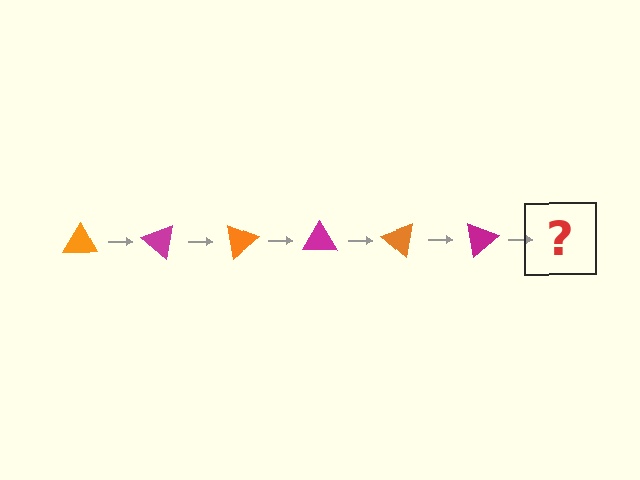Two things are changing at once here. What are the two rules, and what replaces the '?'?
The two rules are that it rotates 40 degrees each step and the color cycles through orange and magenta. The '?' should be an orange triangle, rotated 240 degrees from the start.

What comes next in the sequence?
The next element should be an orange triangle, rotated 240 degrees from the start.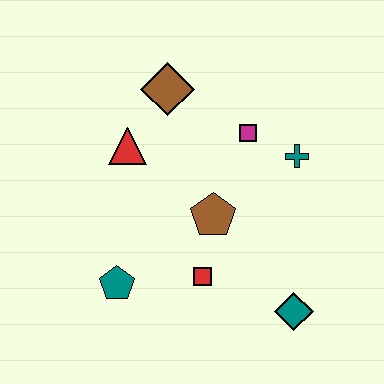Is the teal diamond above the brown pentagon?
No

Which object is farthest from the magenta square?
The teal pentagon is farthest from the magenta square.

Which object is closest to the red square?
The brown pentagon is closest to the red square.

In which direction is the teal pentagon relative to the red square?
The teal pentagon is to the left of the red square.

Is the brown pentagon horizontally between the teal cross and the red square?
Yes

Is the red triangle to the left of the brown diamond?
Yes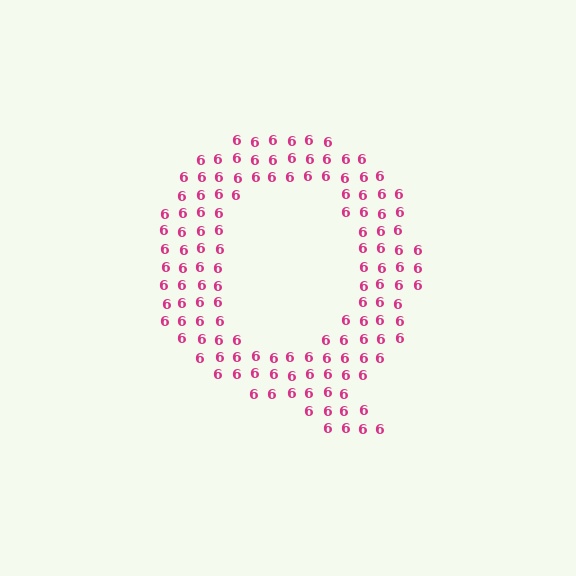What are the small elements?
The small elements are digit 6's.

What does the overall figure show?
The overall figure shows the letter Q.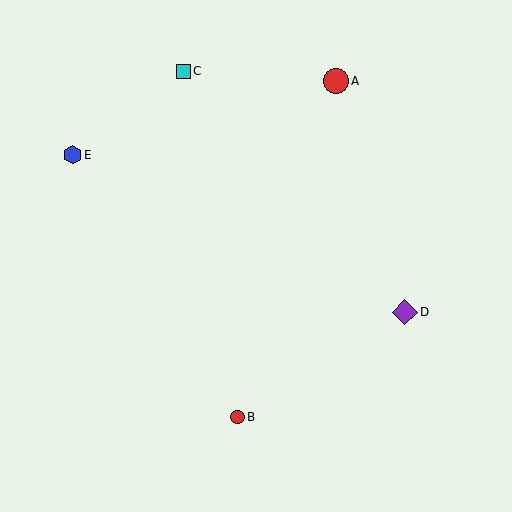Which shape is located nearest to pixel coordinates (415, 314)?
The purple diamond (labeled D) at (405, 312) is nearest to that location.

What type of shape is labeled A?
Shape A is a red circle.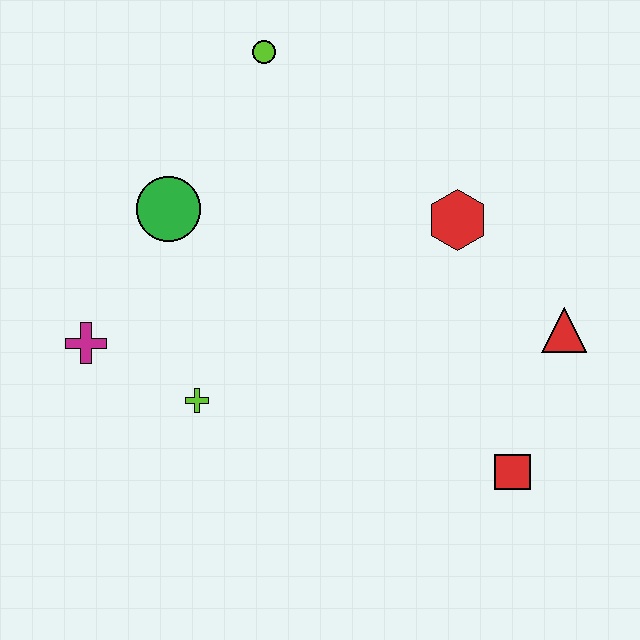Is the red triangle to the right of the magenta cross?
Yes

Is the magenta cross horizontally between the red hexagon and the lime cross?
No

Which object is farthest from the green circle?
The red square is farthest from the green circle.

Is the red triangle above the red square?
Yes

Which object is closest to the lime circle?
The green circle is closest to the lime circle.